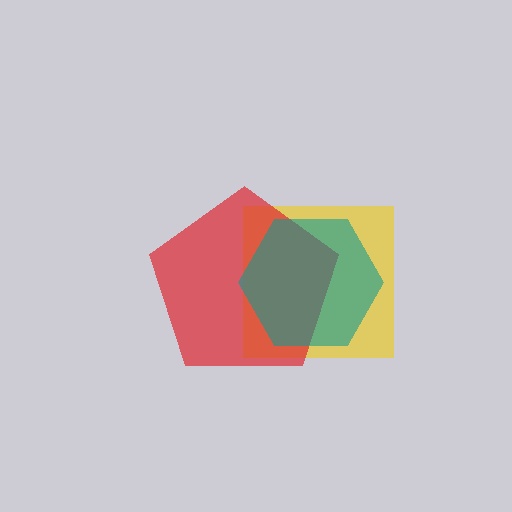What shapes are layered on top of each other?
The layered shapes are: a yellow square, a red pentagon, a teal hexagon.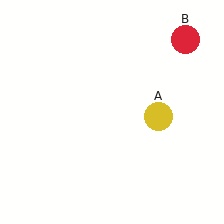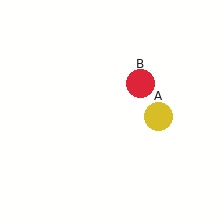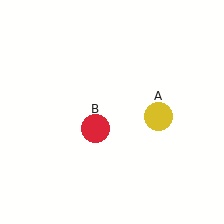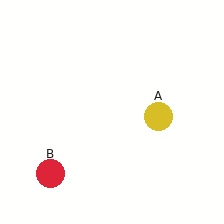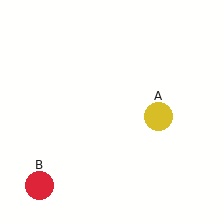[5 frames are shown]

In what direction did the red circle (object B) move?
The red circle (object B) moved down and to the left.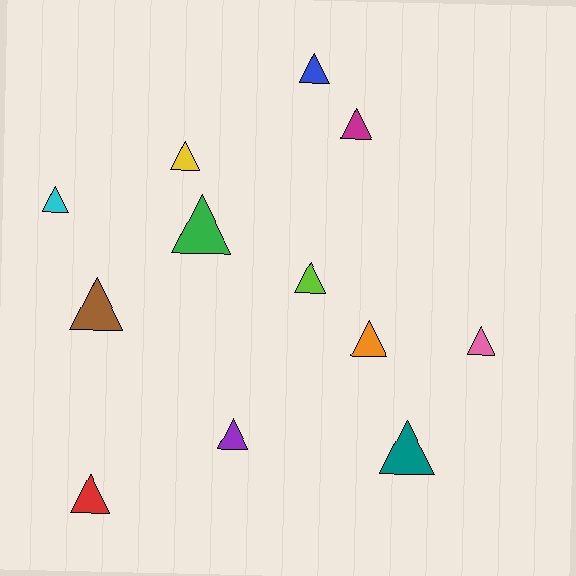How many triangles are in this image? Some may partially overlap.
There are 12 triangles.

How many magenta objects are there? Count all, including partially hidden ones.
There is 1 magenta object.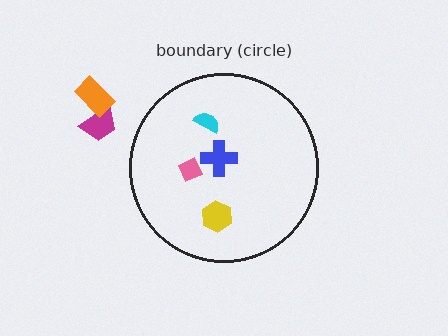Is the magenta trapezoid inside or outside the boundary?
Outside.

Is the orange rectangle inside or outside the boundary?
Outside.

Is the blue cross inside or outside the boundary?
Inside.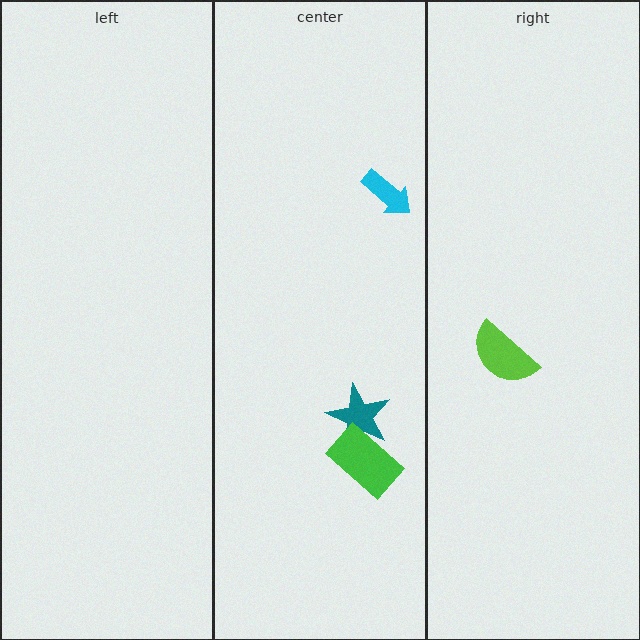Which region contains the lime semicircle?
The right region.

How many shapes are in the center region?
3.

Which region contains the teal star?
The center region.